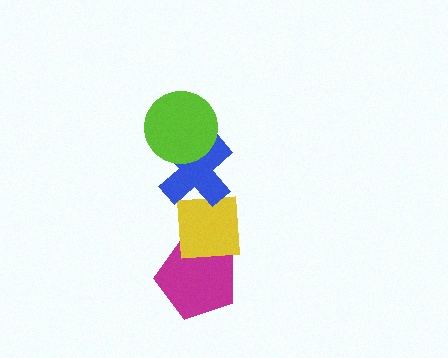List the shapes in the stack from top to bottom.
From top to bottom: the lime circle, the blue cross, the yellow square, the magenta pentagon.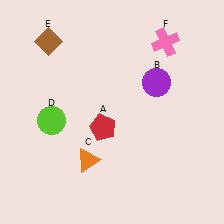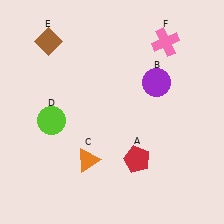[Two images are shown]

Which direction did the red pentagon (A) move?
The red pentagon (A) moved right.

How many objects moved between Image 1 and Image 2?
1 object moved between the two images.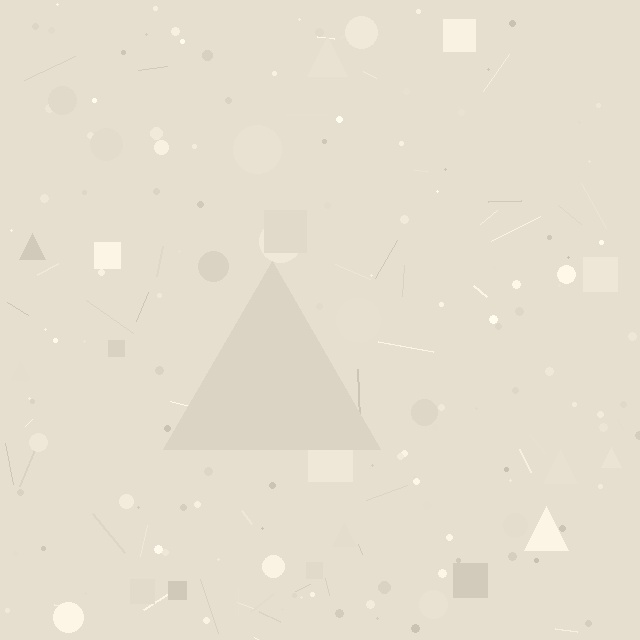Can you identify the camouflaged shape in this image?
The camouflaged shape is a triangle.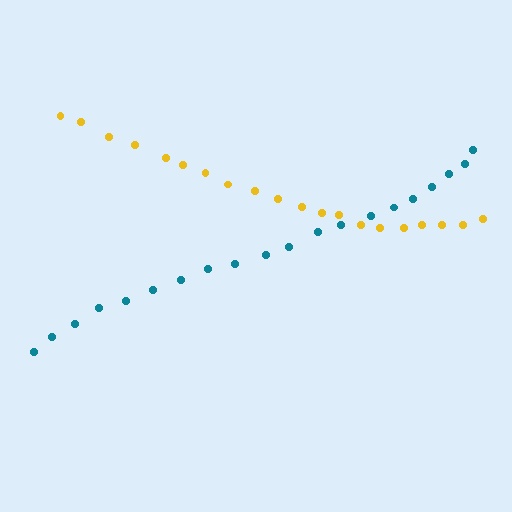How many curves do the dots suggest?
There are 2 distinct paths.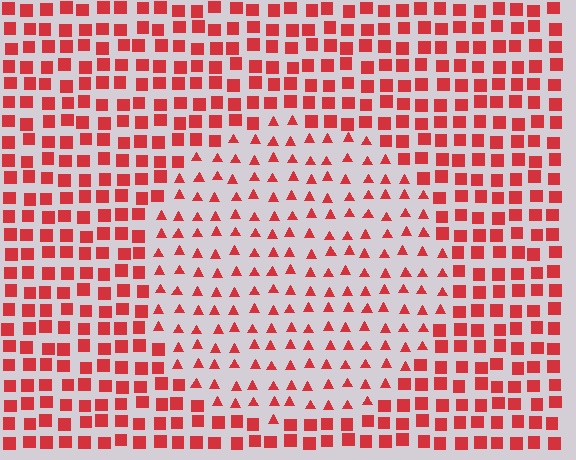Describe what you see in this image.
The image is filled with small red elements arranged in a uniform grid. A circle-shaped region contains triangles, while the surrounding area contains squares. The boundary is defined purely by the change in element shape.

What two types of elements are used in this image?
The image uses triangles inside the circle region and squares outside it.